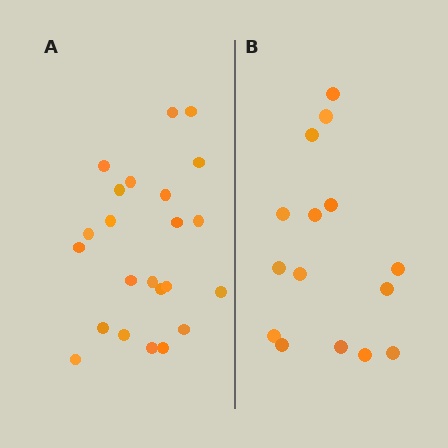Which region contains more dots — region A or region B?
Region A (the left region) has more dots.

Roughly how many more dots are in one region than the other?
Region A has roughly 8 or so more dots than region B.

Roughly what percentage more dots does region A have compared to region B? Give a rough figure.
About 55% more.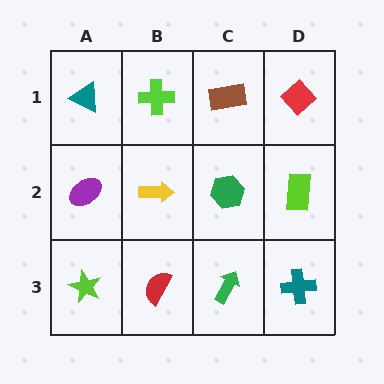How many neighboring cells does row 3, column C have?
3.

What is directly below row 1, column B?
A yellow arrow.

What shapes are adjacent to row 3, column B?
A yellow arrow (row 2, column B), a lime star (row 3, column A), a green arrow (row 3, column C).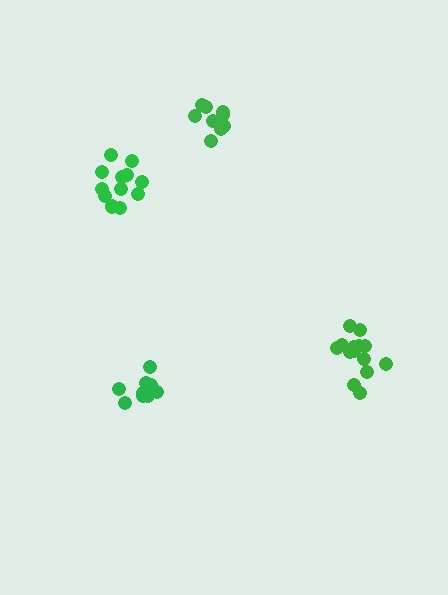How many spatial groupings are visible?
There are 4 spatial groupings.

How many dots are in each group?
Group 1: 9 dots, Group 2: 14 dots, Group 3: 9 dots, Group 4: 13 dots (45 total).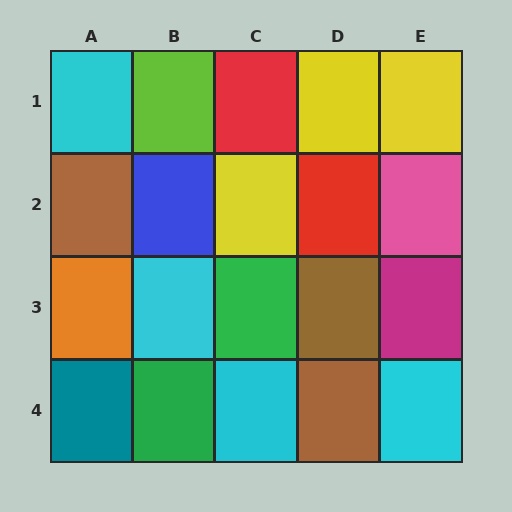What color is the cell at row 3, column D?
Brown.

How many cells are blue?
1 cell is blue.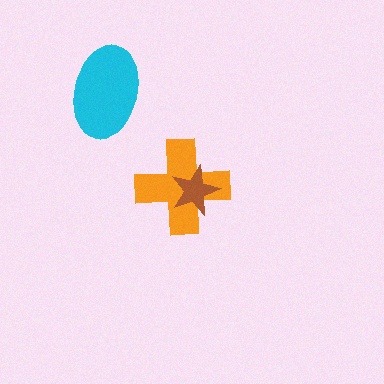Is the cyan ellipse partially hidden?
No, no other shape covers it.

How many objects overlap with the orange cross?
1 object overlaps with the orange cross.